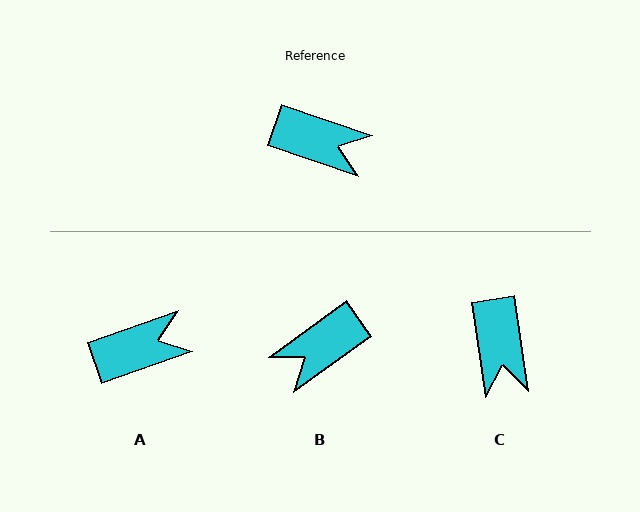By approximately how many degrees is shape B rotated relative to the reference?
Approximately 126 degrees clockwise.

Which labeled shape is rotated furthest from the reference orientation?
B, about 126 degrees away.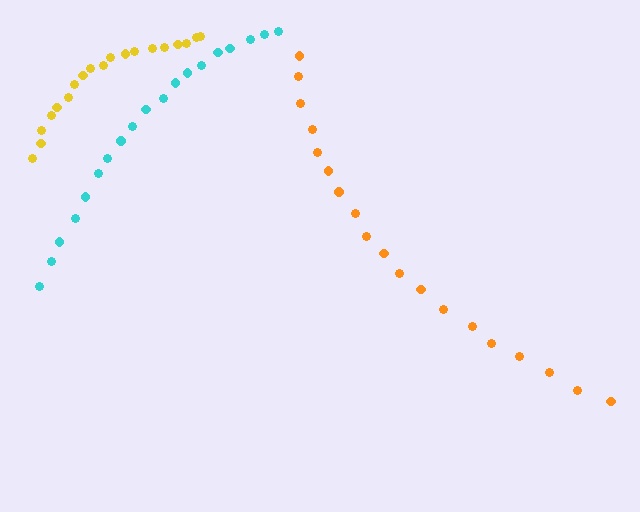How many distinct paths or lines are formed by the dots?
There are 3 distinct paths.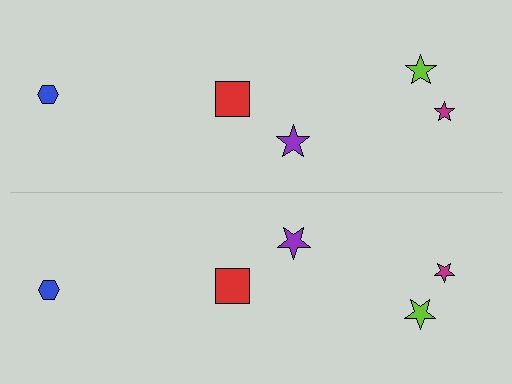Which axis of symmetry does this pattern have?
The pattern has a horizontal axis of symmetry running through the center of the image.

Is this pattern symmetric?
Yes, this pattern has bilateral (reflection) symmetry.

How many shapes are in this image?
There are 10 shapes in this image.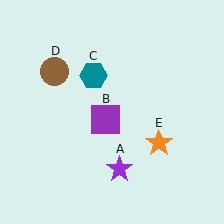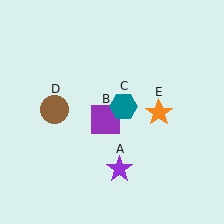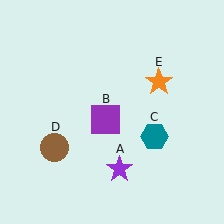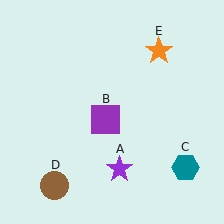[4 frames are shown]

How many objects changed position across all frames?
3 objects changed position: teal hexagon (object C), brown circle (object D), orange star (object E).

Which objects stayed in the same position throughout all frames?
Purple star (object A) and purple square (object B) remained stationary.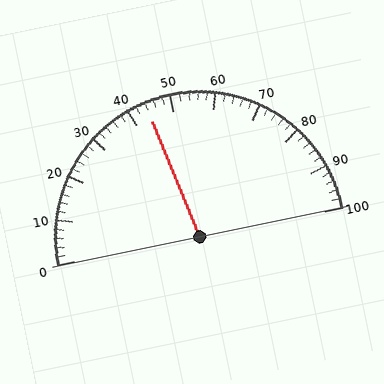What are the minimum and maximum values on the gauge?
The gauge ranges from 0 to 100.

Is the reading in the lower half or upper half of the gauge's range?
The reading is in the lower half of the range (0 to 100).